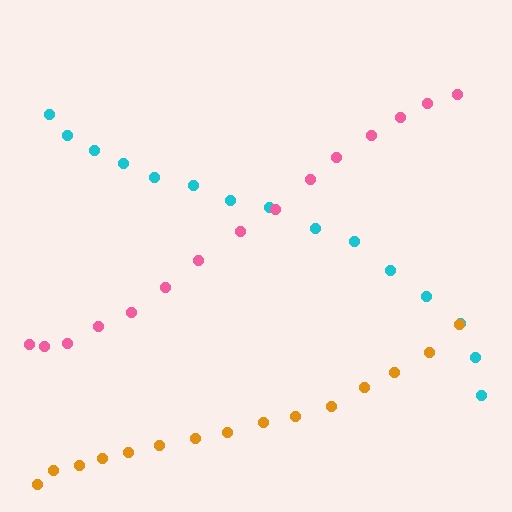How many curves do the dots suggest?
There are 3 distinct paths.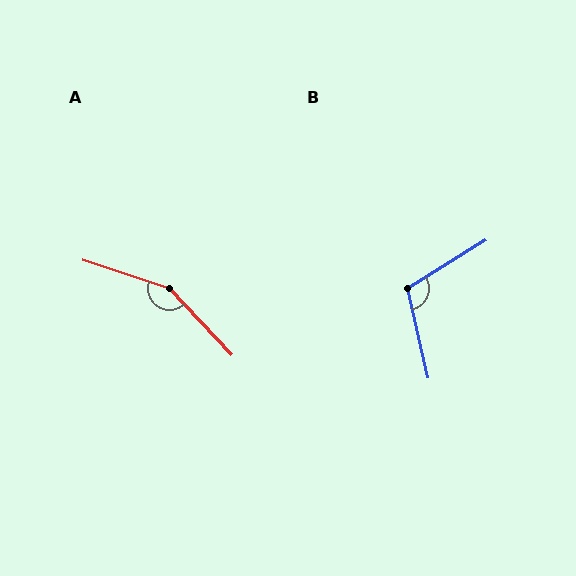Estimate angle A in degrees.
Approximately 152 degrees.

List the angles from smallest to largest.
B (109°), A (152°).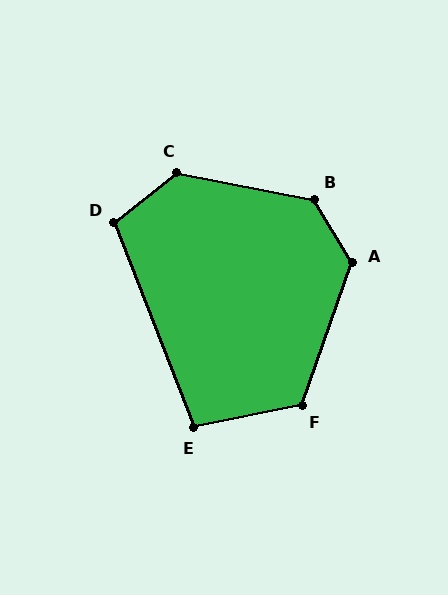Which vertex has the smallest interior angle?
E, at approximately 100 degrees.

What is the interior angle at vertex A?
Approximately 129 degrees (obtuse).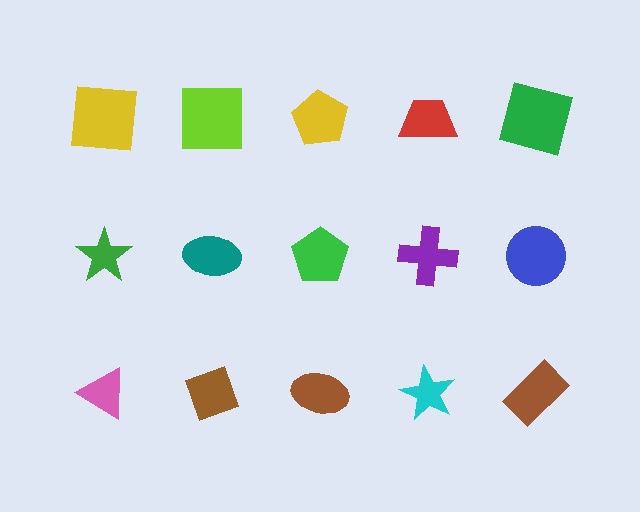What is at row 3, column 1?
A pink triangle.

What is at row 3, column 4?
A cyan star.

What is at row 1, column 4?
A red trapezoid.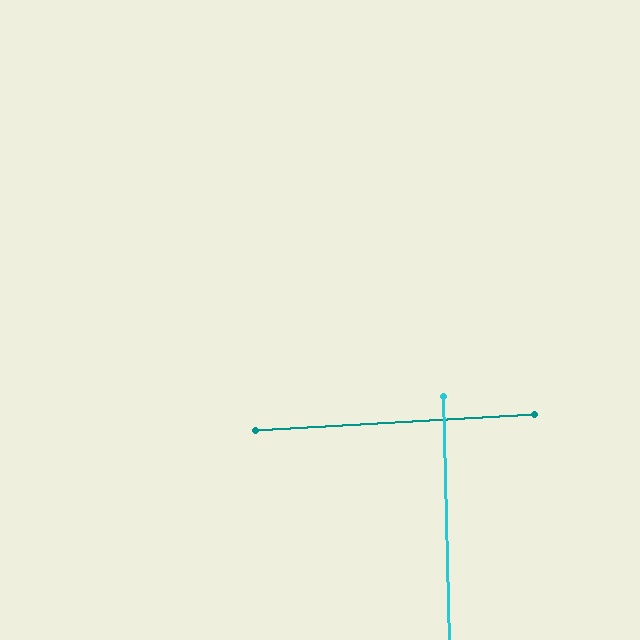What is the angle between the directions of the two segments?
Approximately 88 degrees.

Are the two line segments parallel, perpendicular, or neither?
Perpendicular — they meet at approximately 88°.